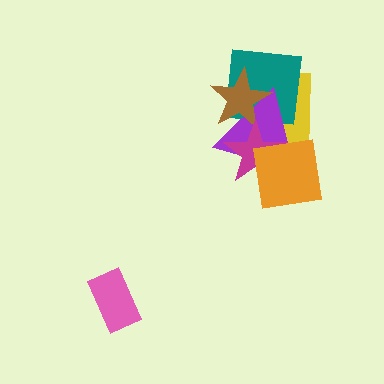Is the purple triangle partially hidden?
Yes, it is partially covered by another shape.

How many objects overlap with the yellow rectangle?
5 objects overlap with the yellow rectangle.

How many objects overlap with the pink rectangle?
0 objects overlap with the pink rectangle.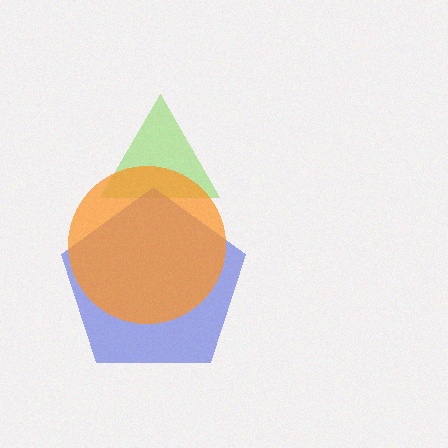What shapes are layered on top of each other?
The layered shapes are: a lime triangle, a blue pentagon, an orange circle.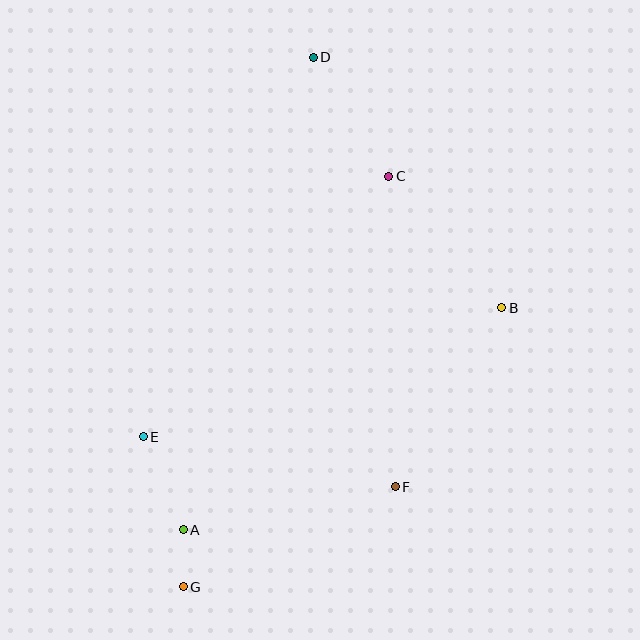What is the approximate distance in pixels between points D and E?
The distance between D and E is approximately 416 pixels.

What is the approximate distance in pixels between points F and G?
The distance between F and G is approximately 235 pixels.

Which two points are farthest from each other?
Points D and G are farthest from each other.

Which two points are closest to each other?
Points A and G are closest to each other.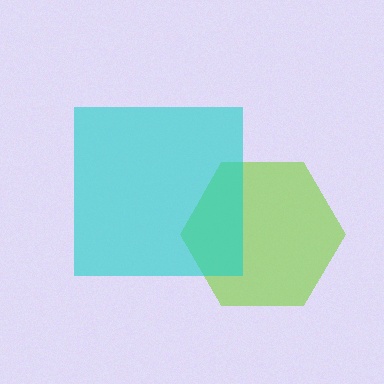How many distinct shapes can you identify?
There are 2 distinct shapes: a lime hexagon, a cyan square.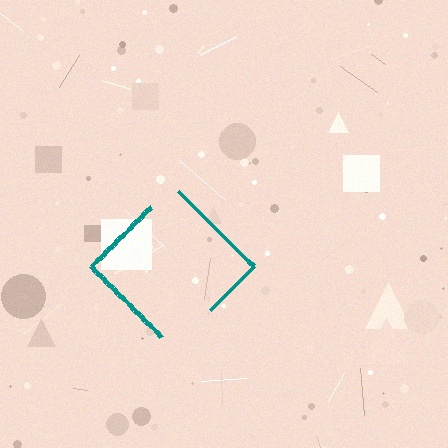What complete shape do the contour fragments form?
The contour fragments form a diamond.